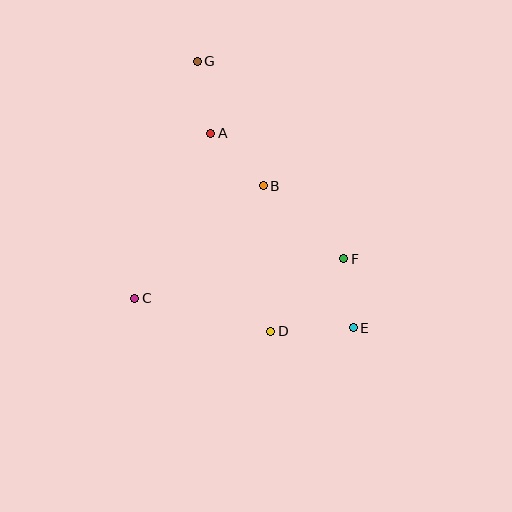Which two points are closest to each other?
Points E and F are closest to each other.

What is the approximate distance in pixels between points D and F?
The distance between D and F is approximately 102 pixels.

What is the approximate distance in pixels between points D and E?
The distance between D and E is approximately 83 pixels.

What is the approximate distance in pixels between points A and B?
The distance between A and B is approximately 74 pixels.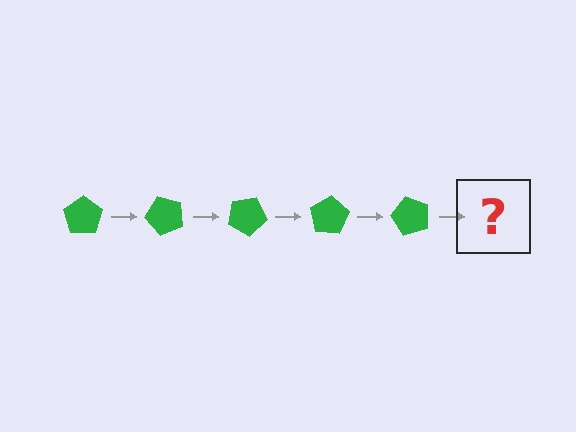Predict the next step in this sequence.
The next step is a green pentagon rotated 250 degrees.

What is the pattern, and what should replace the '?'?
The pattern is that the pentagon rotates 50 degrees each step. The '?' should be a green pentagon rotated 250 degrees.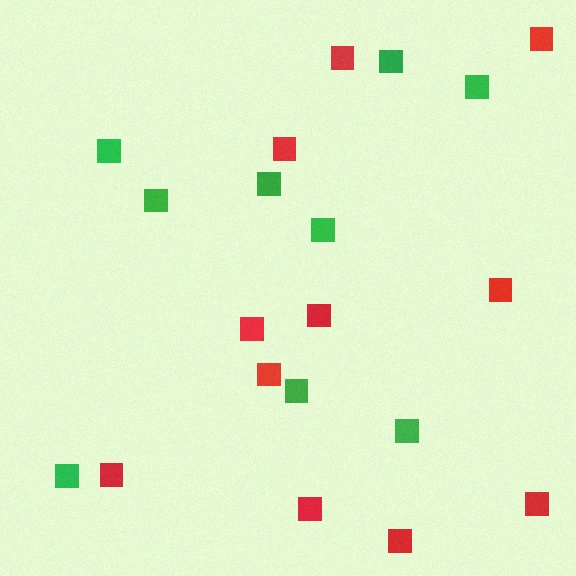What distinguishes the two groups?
There are 2 groups: one group of red squares (11) and one group of green squares (9).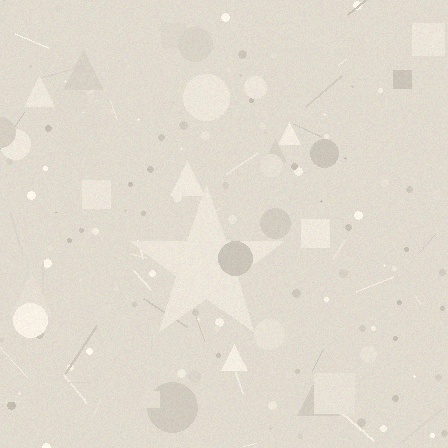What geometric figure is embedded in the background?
A star is embedded in the background.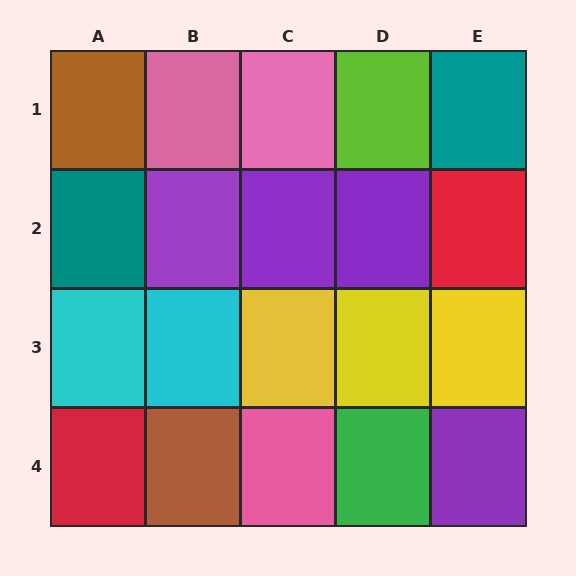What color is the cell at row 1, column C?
Pink.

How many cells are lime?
1 cell is lime.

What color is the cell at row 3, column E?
Yellow.